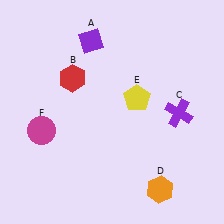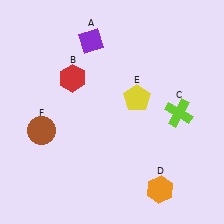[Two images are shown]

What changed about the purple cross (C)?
In Image 1, C is purple. In Image 2, it changed to lime.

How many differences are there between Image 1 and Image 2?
There are 2 differences between the two images.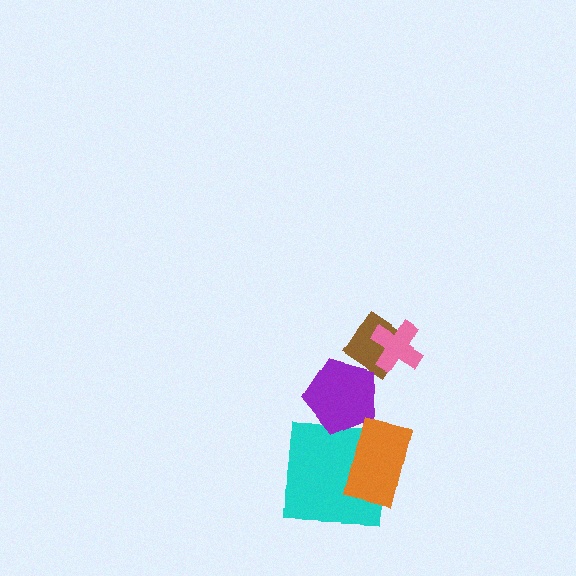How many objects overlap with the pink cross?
1 object overlaps with the pink cross.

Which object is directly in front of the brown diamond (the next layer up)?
The purple pentagon is directly in front of the brown diamond.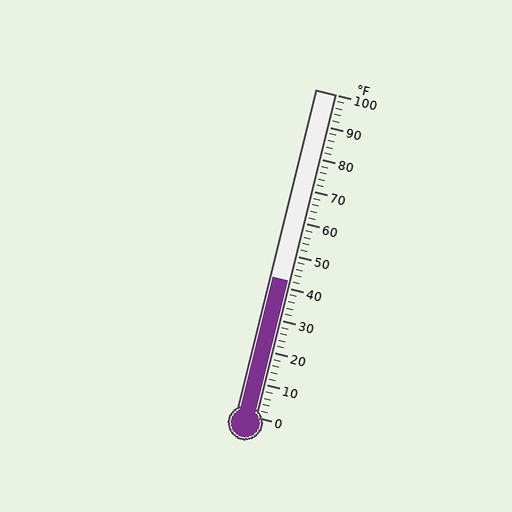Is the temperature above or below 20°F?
The temperature is above 20°F.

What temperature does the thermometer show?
The thermometer shows approximately 42°F.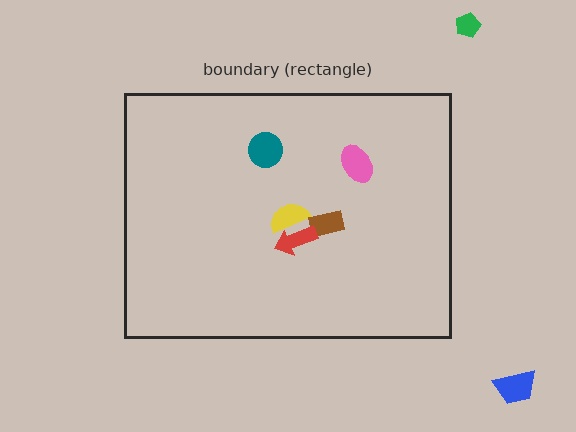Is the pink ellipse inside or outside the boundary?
Inside.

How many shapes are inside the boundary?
5 inside, 2 outside.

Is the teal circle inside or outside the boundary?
Inside.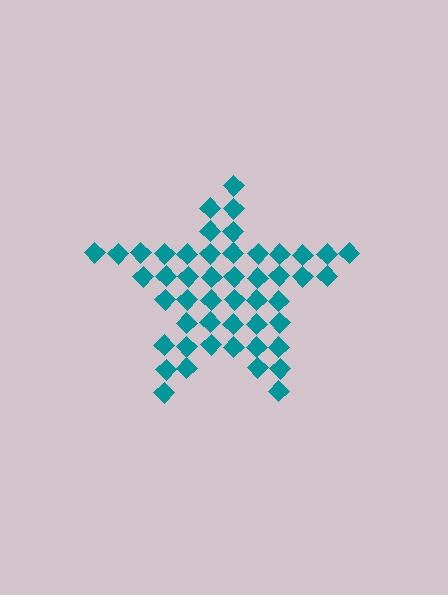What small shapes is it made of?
It is made of small diamonds.